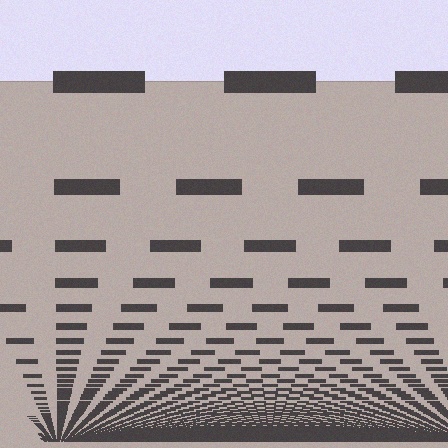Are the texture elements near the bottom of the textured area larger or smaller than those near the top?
Smaller. The gradient is inverted — elements near the bottom are smaller and denser.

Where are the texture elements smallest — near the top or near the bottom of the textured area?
Near the bottom.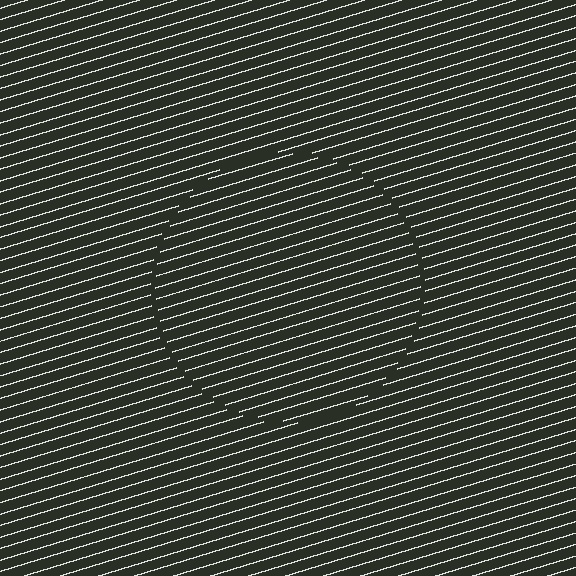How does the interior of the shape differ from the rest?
The interior of the shape contains the same grating, shifted by half a period — the contour is defined by the phase discontinuity where line-ends from the inner and outer gratings abut.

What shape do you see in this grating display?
An illusory circle. The interior of the shape contains the same grating, shifted by half a period — the contour is defined by the phase discontinuity where line-ends from the inner and outer gratings abut.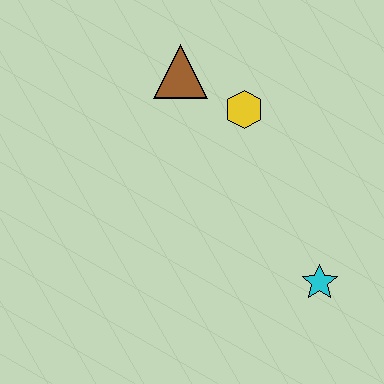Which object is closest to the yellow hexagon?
The brown triangle is closest to the yellow hexagon.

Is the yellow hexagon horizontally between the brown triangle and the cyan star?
Yes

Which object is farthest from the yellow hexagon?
The cyan star is farthest from the yellow hexagon.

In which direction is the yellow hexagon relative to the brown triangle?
The yellow hexagon is to the right of the brown triangle.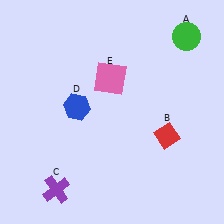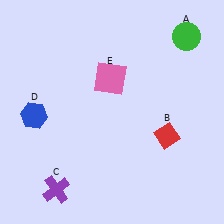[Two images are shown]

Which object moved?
The blue hexagon (D) moved left.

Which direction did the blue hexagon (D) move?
The blue hexagon (D) moved left.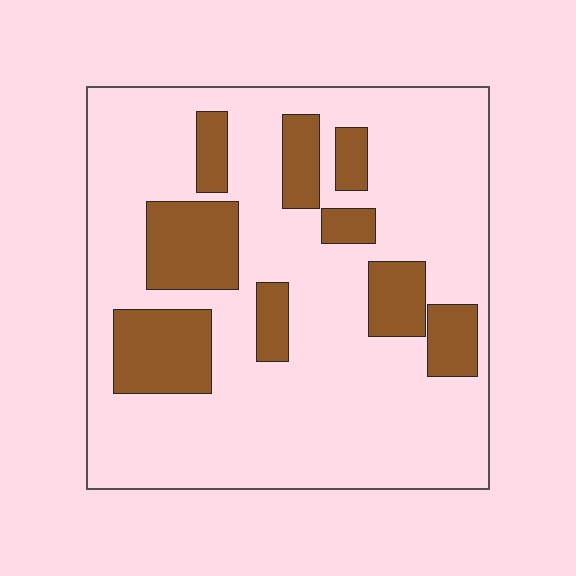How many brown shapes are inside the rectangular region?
9.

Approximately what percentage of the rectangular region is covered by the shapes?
Approximately 25%.